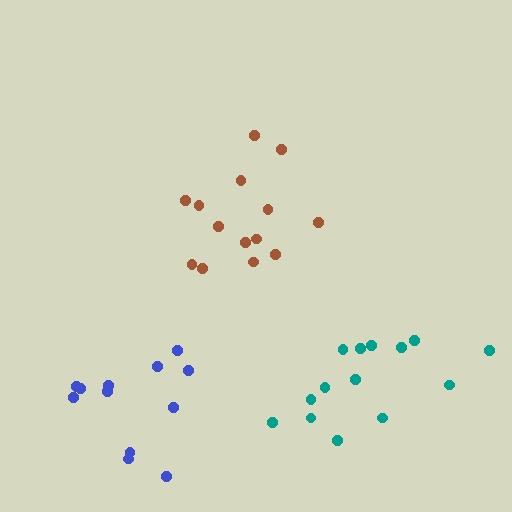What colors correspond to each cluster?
The clusters are colored: teal, blue, brown.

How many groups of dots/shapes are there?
There are 3 groups.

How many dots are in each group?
Group 1: 14 dots, Group 2: 12 dots, Group 3: 14 dots (40 total).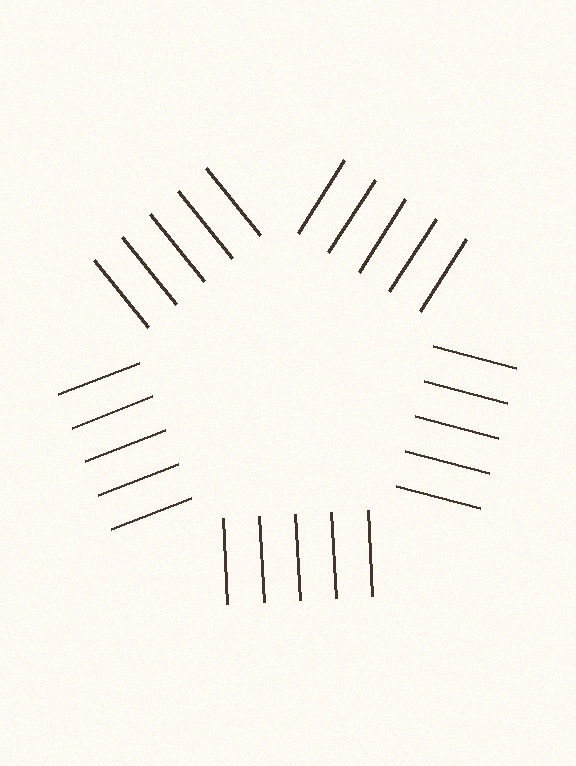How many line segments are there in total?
25 — 5 along each of the 5 edges.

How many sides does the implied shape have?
5 sides — the line-ends trace a pentagon.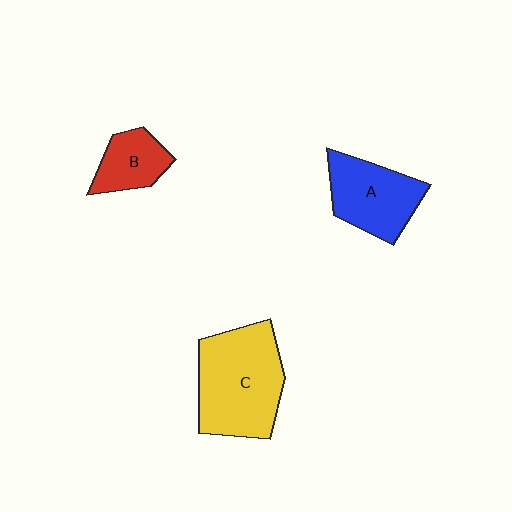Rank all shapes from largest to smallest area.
From largest to smallest: C (yellow), A (blue), B (red).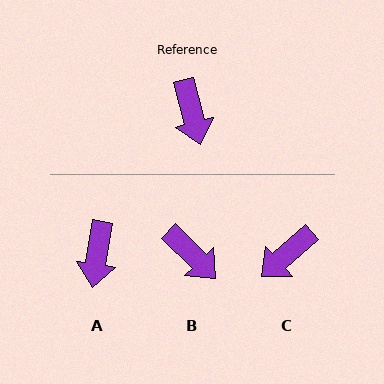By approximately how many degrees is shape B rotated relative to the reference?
Approximately 30 degrees counter-clockwise.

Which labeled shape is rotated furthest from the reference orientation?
C, about 63 degrees away.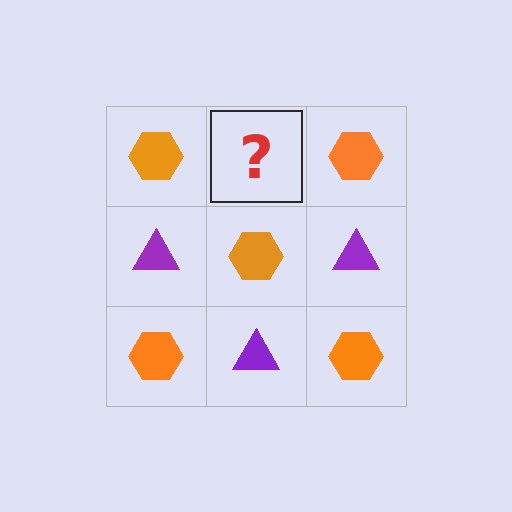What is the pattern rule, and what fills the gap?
The rule is that it alternates orange hexagon and purple triangle in a checkerboard pattern. The gap should be filled with a purple triangle.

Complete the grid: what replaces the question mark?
The question mark should be replaced with a purple triangle.